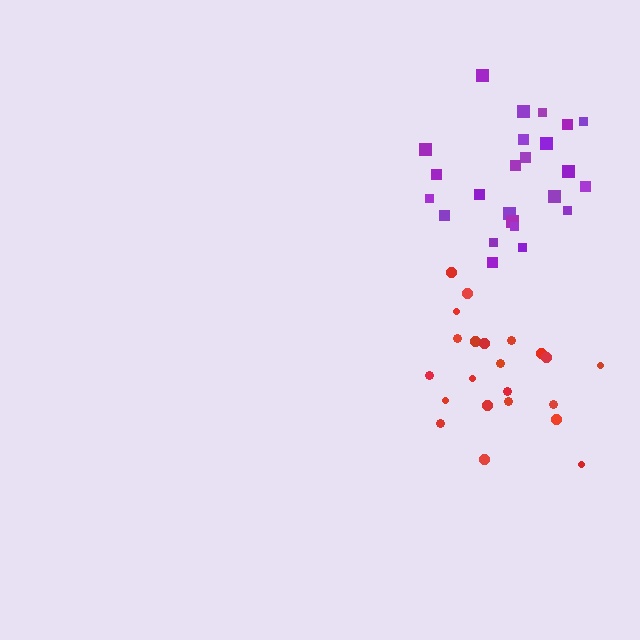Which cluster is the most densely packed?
Purple.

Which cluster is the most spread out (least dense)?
Red.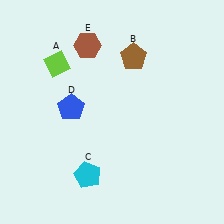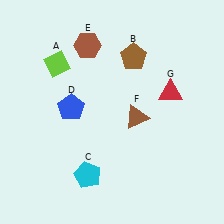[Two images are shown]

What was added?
A brown triangle (F), a red triangle (G) were added in Image 2.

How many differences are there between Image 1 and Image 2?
There are 2 differences between the two images.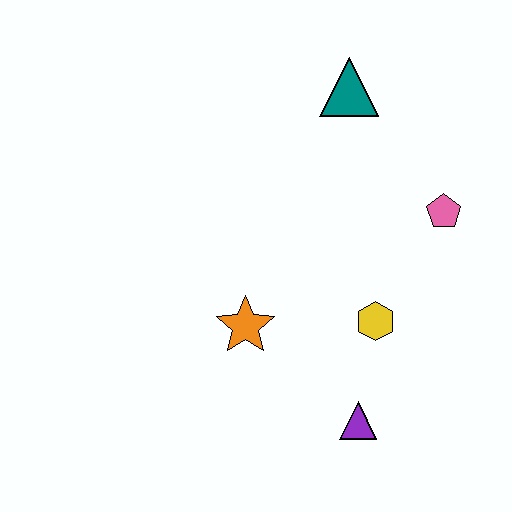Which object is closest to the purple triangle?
The yellow hexagon is closest to the purple triangle.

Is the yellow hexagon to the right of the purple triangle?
Yes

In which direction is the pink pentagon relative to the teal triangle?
The pink pentagon is below the teal triangle.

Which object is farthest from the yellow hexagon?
The teal triangle is farthest from the yellow hexagon.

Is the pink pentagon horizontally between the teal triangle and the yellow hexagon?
No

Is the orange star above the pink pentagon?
No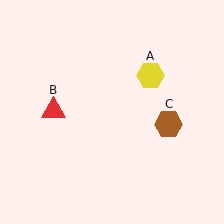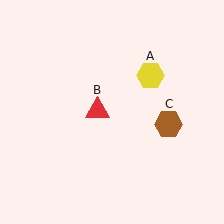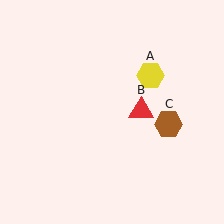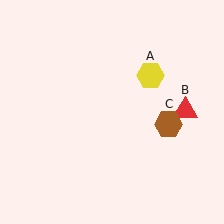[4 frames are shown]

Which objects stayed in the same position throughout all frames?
Yellow hexagon (object A) and brown hexagon (object C) remained stationary.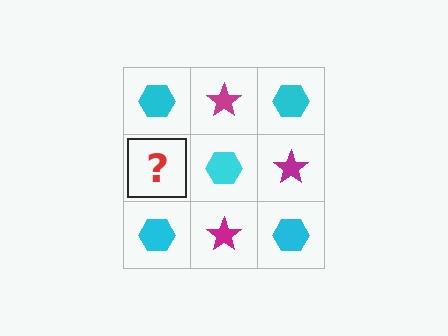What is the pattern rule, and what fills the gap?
The rule is that it alternates cyan hexagon and magenta star in a checkerboard pattern. The gap should be filled with a magenta star.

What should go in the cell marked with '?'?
The missing cell should contain a magenta star.